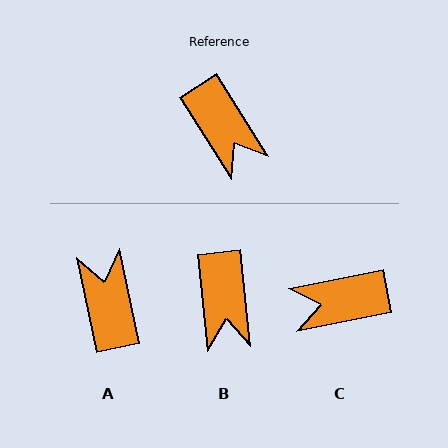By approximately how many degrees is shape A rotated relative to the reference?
Approximately 160 degrees counter-clockwise.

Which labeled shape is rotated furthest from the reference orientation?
A, about 160 degrees away.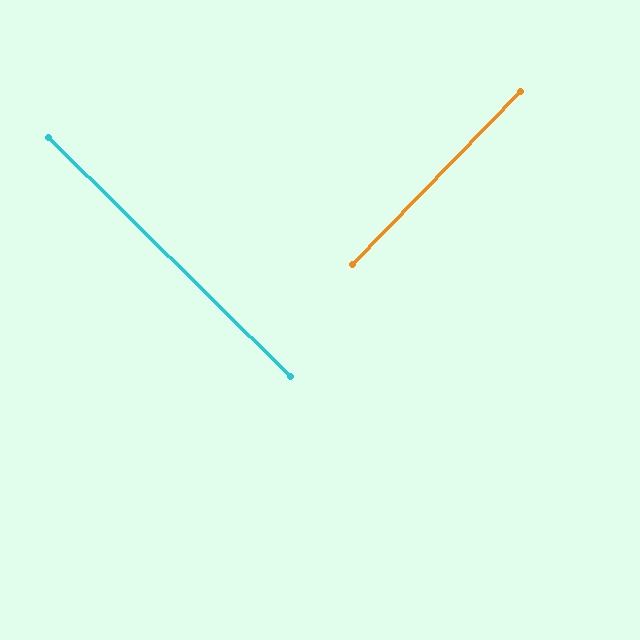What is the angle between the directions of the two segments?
Approximately 89 degrees.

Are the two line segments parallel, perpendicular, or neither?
Perpendicular — they meet at approximately 89°.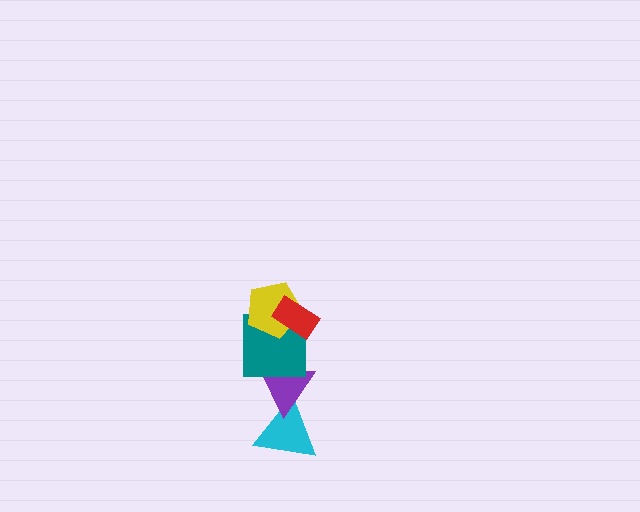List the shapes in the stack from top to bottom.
From top to bottom: the red rectangle, the yellow pentagon, the teal square, the purple triangle, the cyan triangle.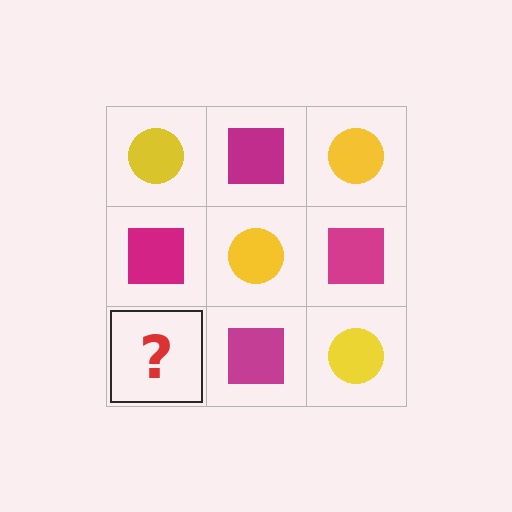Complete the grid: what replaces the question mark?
The question mark should be replaced with a yellow circle.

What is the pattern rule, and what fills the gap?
The rule is that it alternates yellow circle and magenta square in a checkerboard pattern. The gap should be filled with a yellow circle.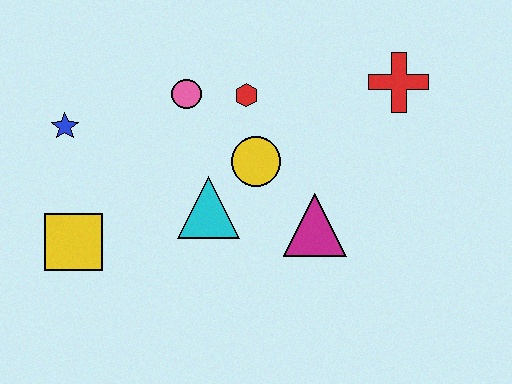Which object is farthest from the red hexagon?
The yellow square is farthest from the red hexagon.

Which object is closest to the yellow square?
The blue star is closest to the yellow square.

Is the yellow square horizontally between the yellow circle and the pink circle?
No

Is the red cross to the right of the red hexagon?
Yes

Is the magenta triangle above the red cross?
No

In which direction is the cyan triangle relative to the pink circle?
The cyan triangle is below the pink circle.